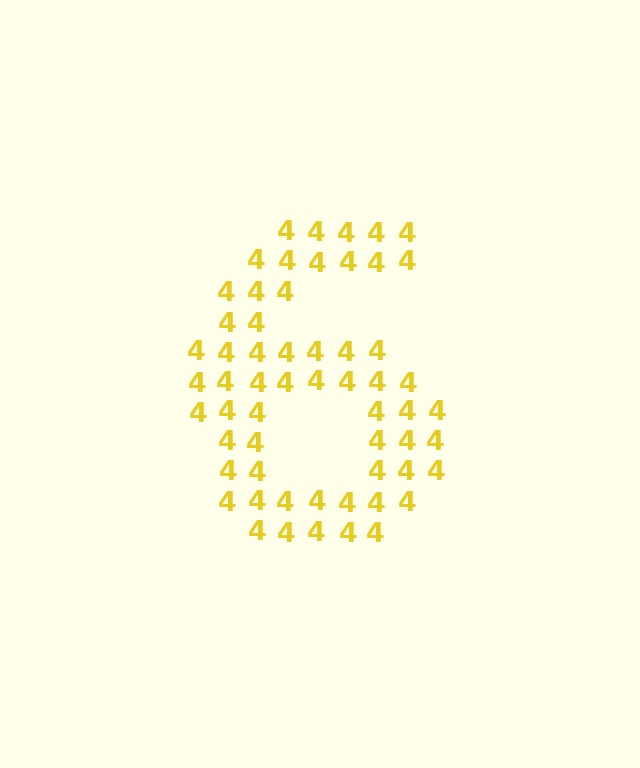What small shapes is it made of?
It is made of small digit 4's.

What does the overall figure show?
The overall figure shows the digit 6.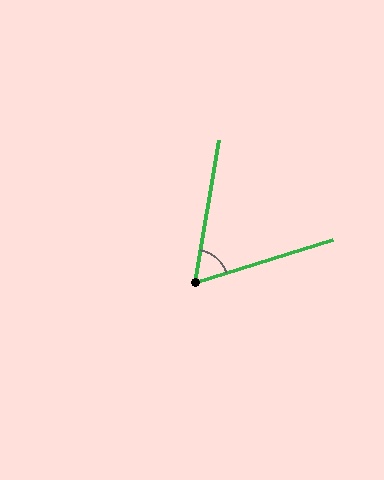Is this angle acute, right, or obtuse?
It is acute.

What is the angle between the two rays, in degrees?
Approximately 63 degrees.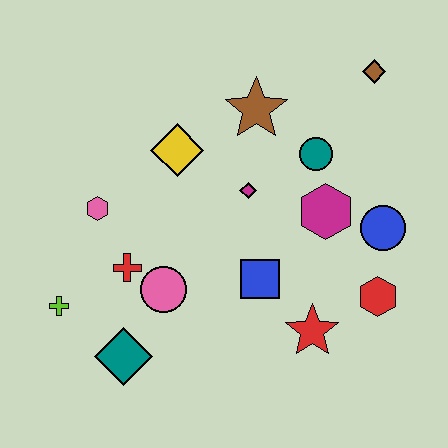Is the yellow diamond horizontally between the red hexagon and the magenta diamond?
No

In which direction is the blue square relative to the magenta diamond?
The blue square is below the magenta diamond.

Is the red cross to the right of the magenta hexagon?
No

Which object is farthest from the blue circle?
The lime cross is farthest from the blue circle.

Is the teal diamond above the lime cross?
No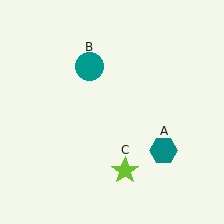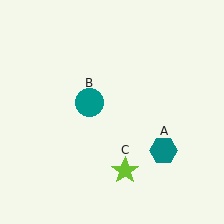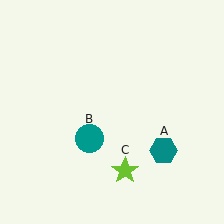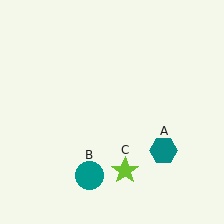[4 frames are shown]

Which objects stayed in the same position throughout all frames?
Teal hexagon (object A) and lime star (object C) remained stationary.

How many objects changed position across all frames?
1 object changed position: teal circle (object B).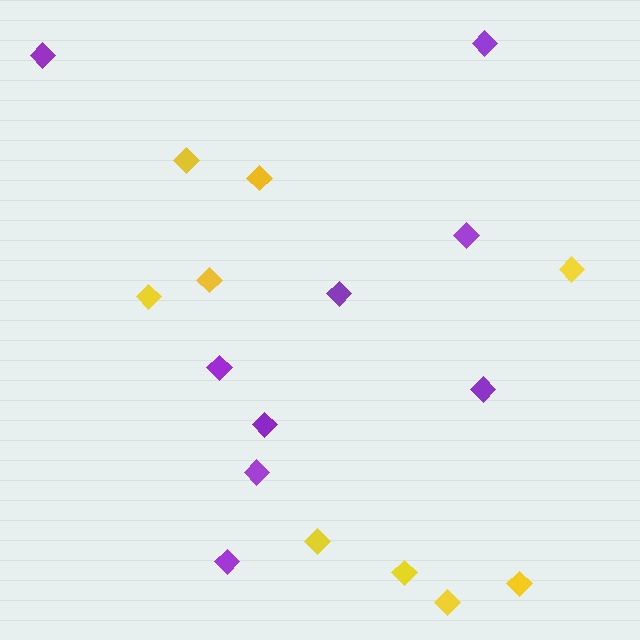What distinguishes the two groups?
There are 2 groups: one group of purple diamonds (9) and one group of yellow diamonds (9).